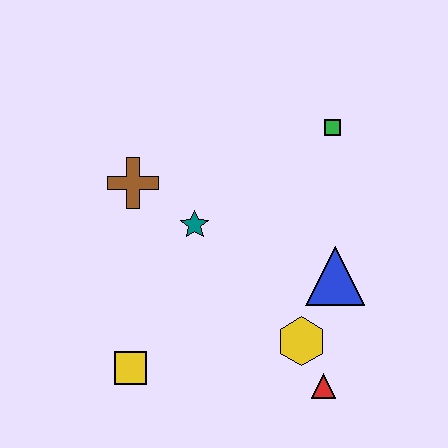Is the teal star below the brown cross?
Yes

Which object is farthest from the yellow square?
The green square is farthest from the yellow square.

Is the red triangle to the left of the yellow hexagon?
No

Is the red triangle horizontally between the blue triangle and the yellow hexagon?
Yes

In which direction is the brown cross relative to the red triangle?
The brown cross is above the red triangle.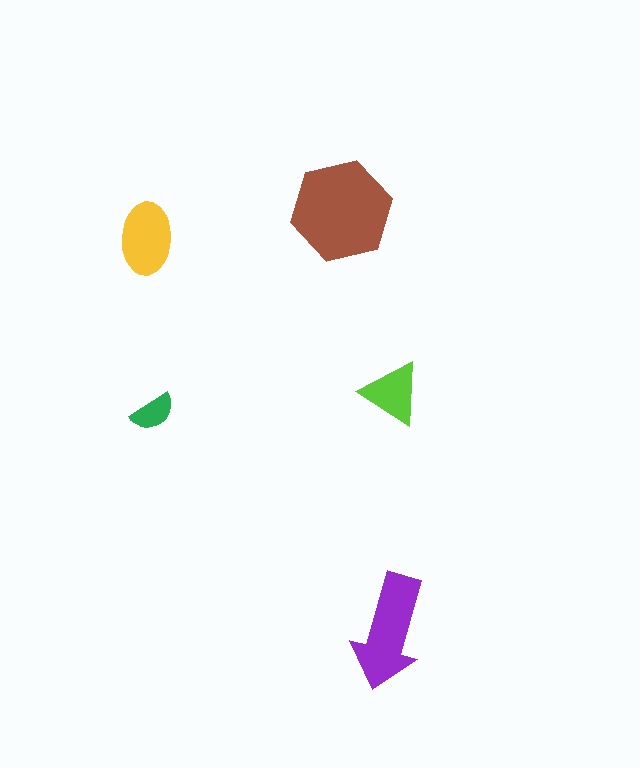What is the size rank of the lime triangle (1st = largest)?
4th.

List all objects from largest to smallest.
The brown hexagon, the purple arrow, the yellow ellipse, the lime triangle, the green semicircle.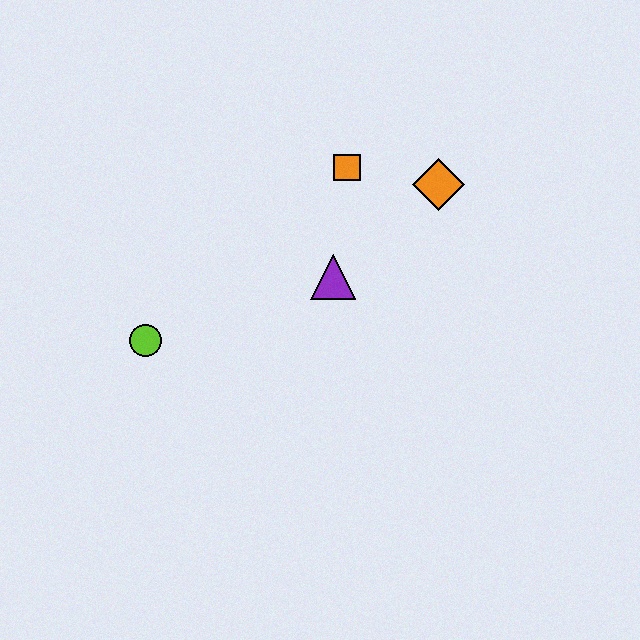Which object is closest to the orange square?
The orange diamond is closest to the orange square.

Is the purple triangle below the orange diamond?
Yes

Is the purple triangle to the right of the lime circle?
Yes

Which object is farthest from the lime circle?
The orange diamond is farthest from the lime circle.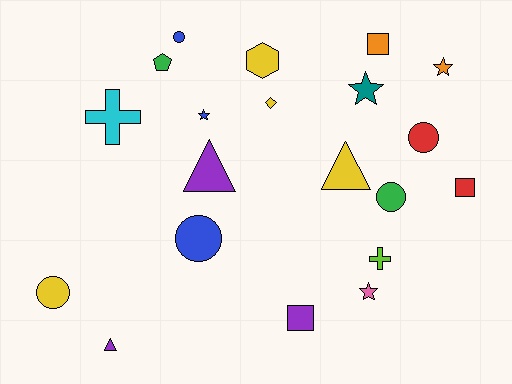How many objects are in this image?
There are 20 objects.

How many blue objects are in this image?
There are 3 blue objects.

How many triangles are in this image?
There are 3 triangles.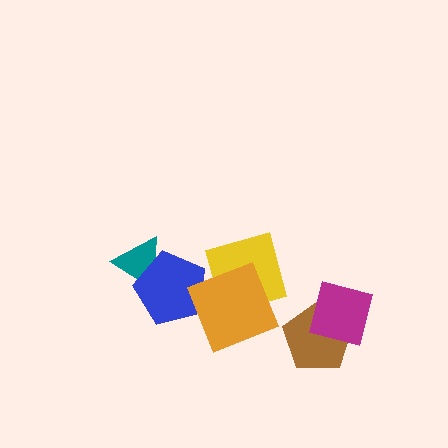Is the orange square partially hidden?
No, no other shape covers it.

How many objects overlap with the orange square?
2 objects overlap with the orange square.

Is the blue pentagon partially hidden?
Yes, it is partially covered by another shape.